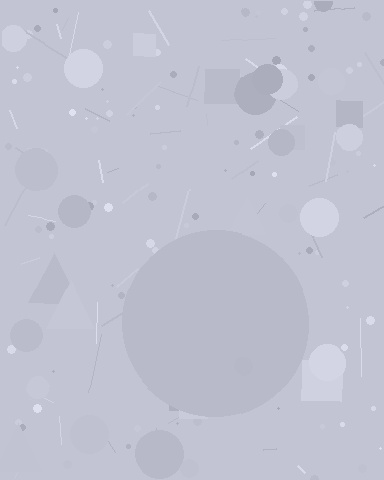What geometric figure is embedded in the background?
A circle is embedded in the background.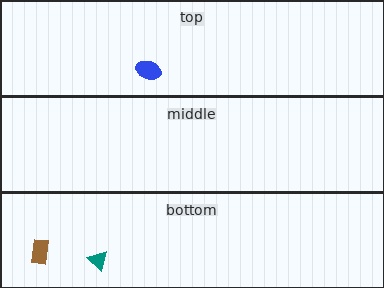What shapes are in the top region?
The blue ellipse.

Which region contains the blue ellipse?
The top region.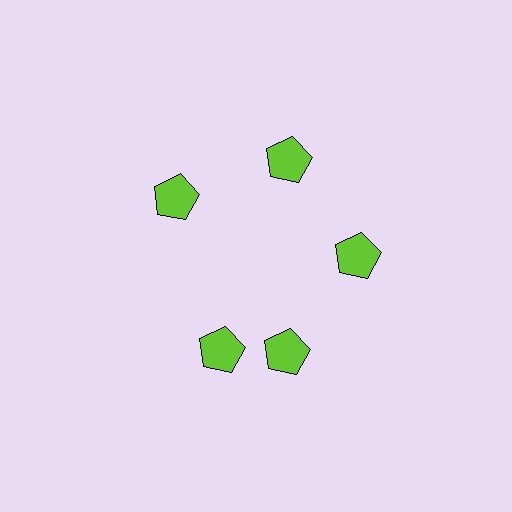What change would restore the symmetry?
The symmetry would be restored by rotating it back into even spacing with its neighbors so that all 5 pentagons sit at equal angles and equal distance from the center.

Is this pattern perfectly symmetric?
No. The 5 lime pentagons are arranged in a ring, but one element near the 8 o'clock position is rotated out of alignment along the ring, breaking the 5-fold rotational symmetry.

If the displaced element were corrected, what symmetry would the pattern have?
It would have 5-fold rotational symmetry — the pattern would map onto itself every 72 degrees.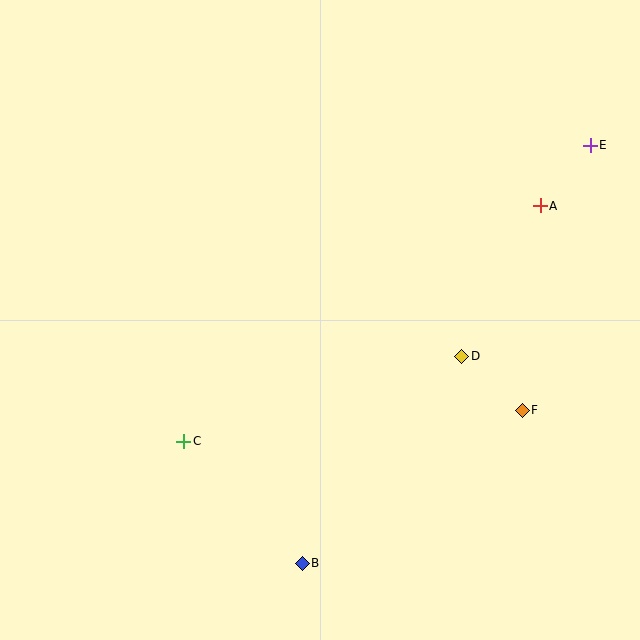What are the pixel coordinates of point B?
Point B is at (302, 563).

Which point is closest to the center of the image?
Point D at (462, 356) is closest to the center.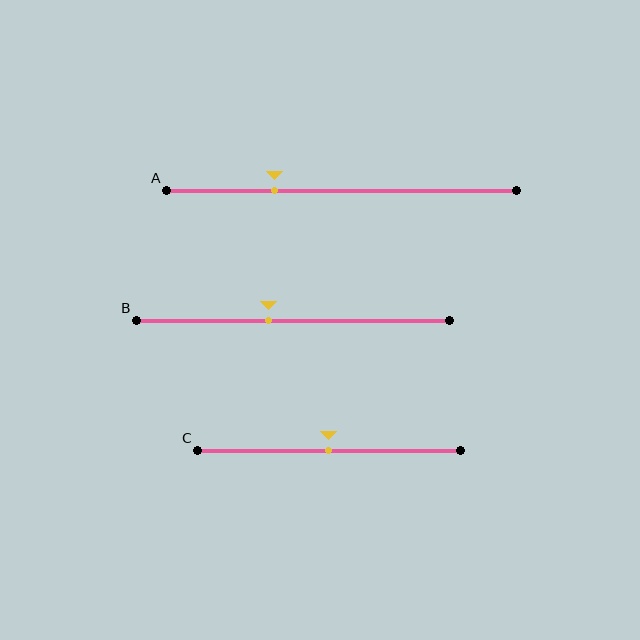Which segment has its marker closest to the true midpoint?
Segment C has its marker closest to the true midpoint.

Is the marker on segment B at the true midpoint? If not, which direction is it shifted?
No, the marker on segment B is shifted to the left by about 8% of the segment length.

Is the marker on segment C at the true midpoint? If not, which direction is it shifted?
Yes, the marker on segment C is at the true midpoint.